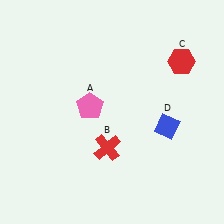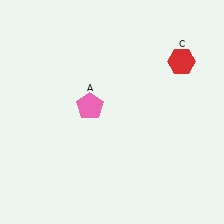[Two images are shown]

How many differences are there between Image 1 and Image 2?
There are 2 differences between the two images.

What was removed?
The red cross (B), the blue diamond (D) were removed in Image 2.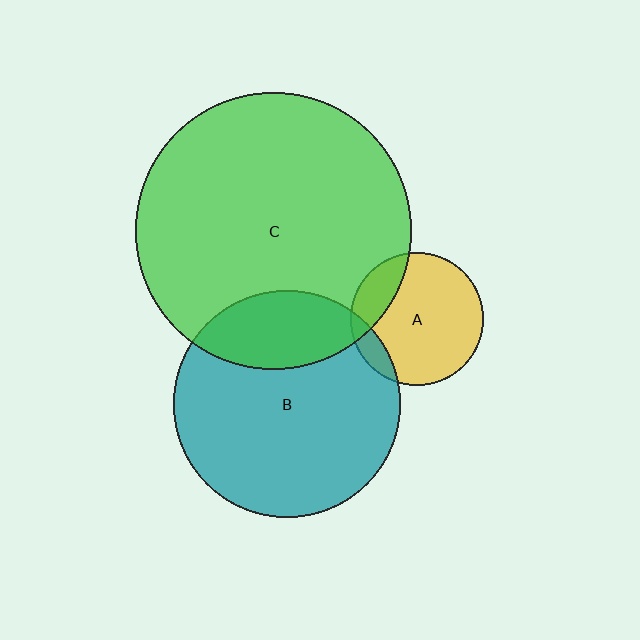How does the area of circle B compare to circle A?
Approximately 2.9 times.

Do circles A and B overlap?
Yes.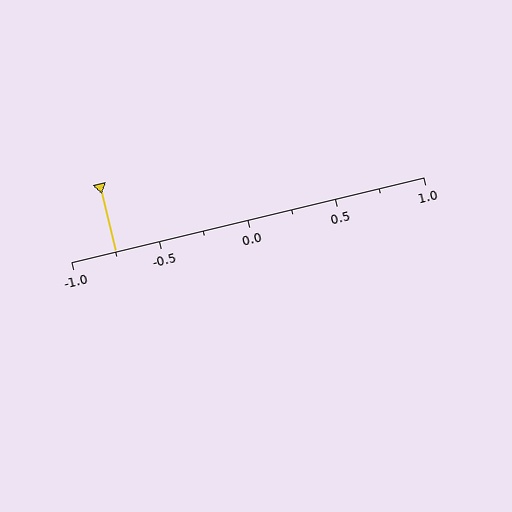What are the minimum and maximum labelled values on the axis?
The axis runs from -1.0 to 1.0.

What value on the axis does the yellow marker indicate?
The marker indicates approximately -0.75.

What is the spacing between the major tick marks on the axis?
The major ticks are spaced 0.5 apart.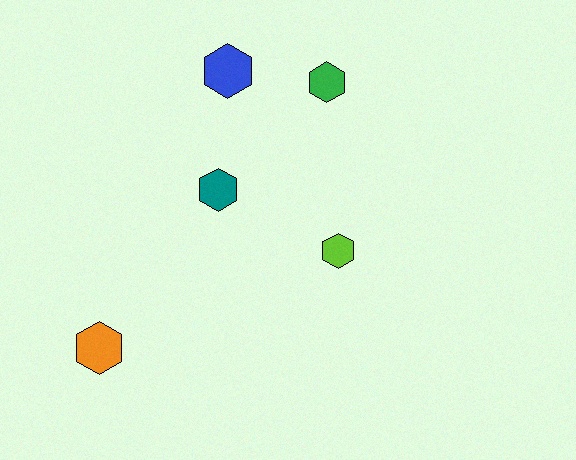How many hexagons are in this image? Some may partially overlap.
There are 5 hexagons.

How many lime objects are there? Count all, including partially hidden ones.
There is 1 lime object.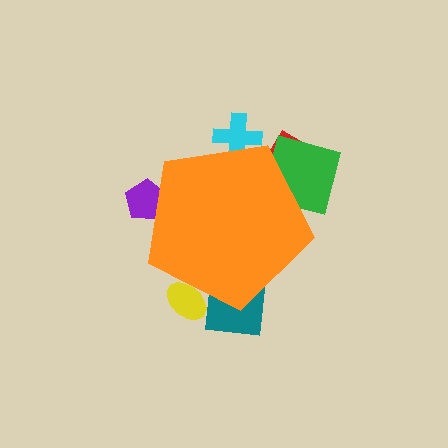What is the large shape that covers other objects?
An orange pentagon.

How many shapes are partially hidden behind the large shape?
6 shapes are partially hidden.